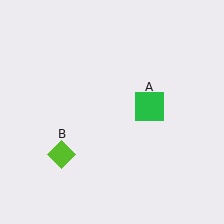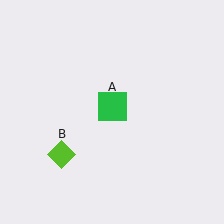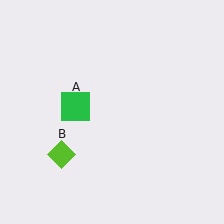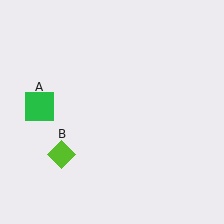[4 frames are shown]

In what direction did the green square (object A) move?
The green square (object A) moved left.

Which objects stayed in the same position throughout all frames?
Lime diamond (object B) remained stationary.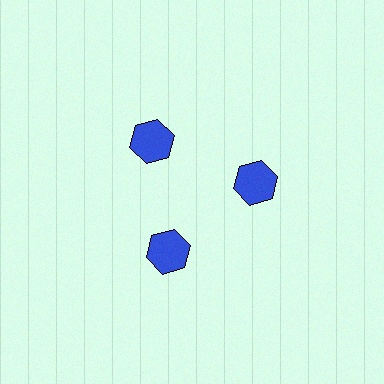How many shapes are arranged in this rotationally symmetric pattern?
There are 3 shapes, arranged in 3 groups of 1.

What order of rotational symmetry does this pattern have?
This pattern has 3-fold rotational symmetry.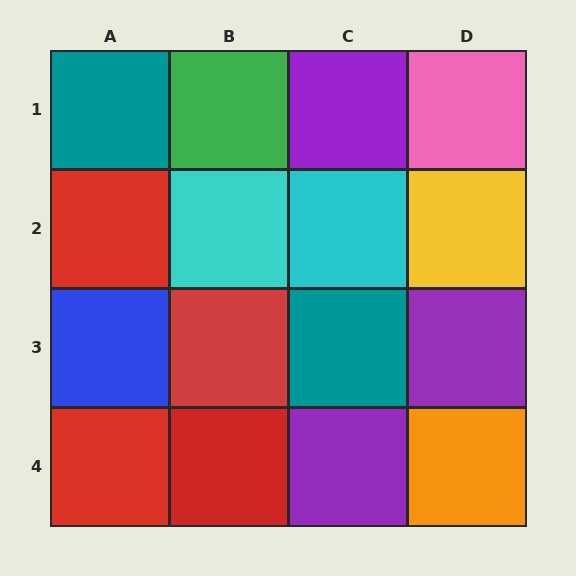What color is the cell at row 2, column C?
Cyan.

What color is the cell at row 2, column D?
Yellow.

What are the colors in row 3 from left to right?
Blue, red, teal, purple.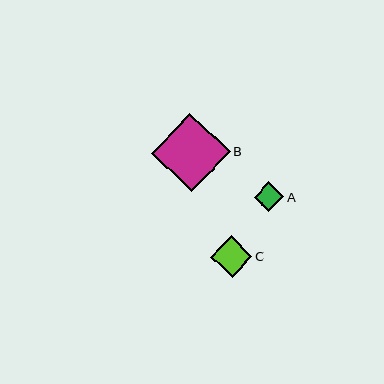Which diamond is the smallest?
Diamond A is the smallest with a size of approximately 29 pixels.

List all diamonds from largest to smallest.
From largest to smallest: B, C, A.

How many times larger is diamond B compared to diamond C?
Diamond B is approximately 1.9 times the size of diamond C.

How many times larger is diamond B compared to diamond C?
Diamond B is approximately 1.9 times the size of diamond C.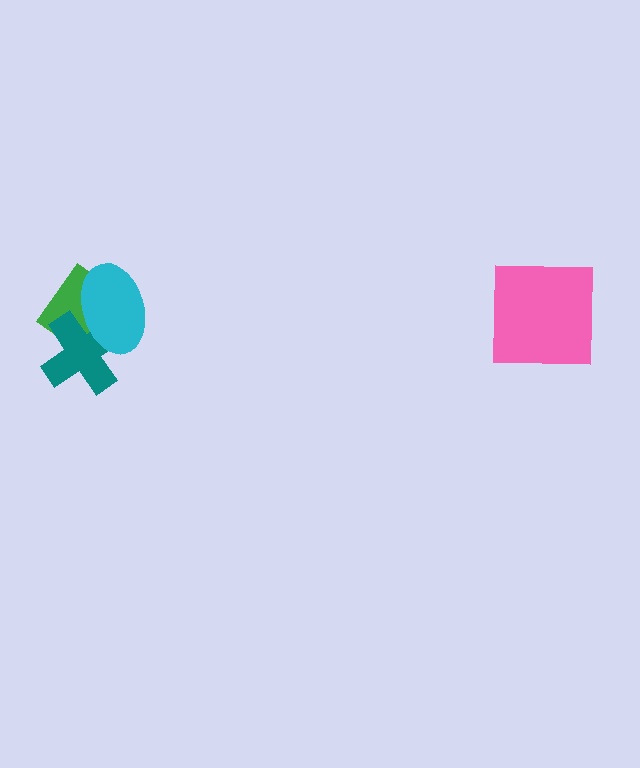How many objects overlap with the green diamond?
2 objects overlap with the green diamond.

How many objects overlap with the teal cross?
2 objects overlap with the teal cross.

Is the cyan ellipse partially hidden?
No, no other shape covers it.